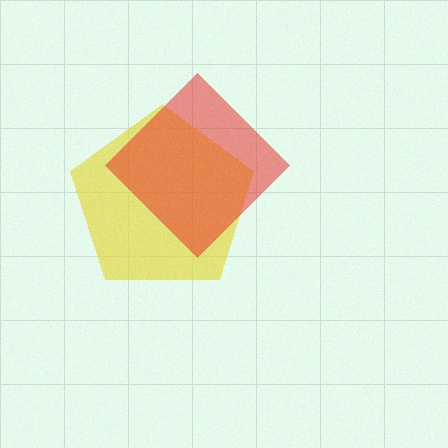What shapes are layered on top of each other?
The layered shapes are: a yellow pentagon, a red diamond.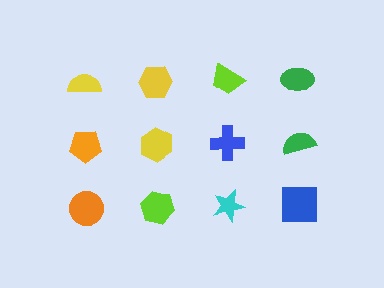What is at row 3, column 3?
A cyan star.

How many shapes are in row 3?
4 shapes.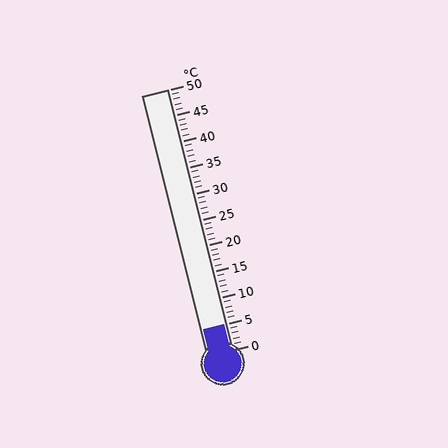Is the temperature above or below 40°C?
The temperature is below 40°C.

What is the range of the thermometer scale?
The thermometer scale ranges from 0°C to 50°C.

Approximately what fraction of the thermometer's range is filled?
The thermometer is filled to approximately 10% of its range.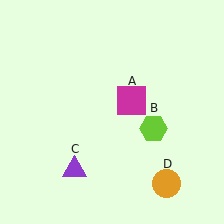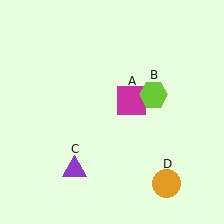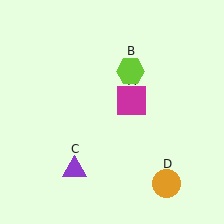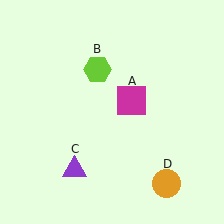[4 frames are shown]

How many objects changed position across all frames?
1 object changed position: lime hexagon (object B).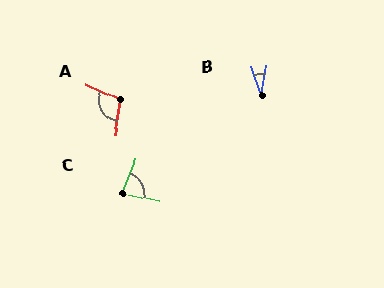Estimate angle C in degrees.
Approximately 81 degrees.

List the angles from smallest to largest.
B (30°), C (81°), A (106°).